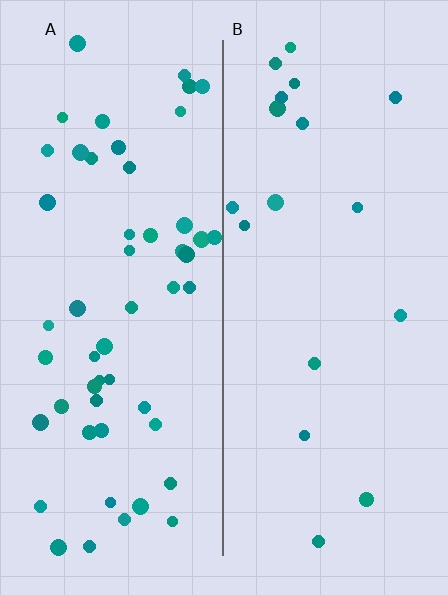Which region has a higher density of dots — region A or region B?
A (the left).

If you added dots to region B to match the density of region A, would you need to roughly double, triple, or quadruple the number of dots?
Approximately triple.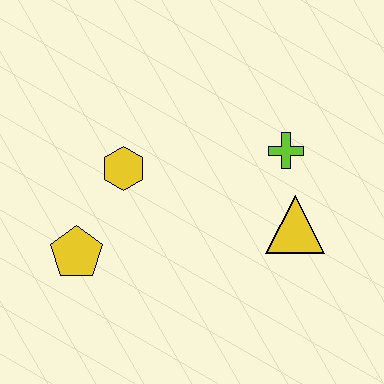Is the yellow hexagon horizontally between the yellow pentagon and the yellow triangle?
Yes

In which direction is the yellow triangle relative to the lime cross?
The yellow triangle is below the lime cross.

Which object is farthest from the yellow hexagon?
The yellow triangle is farthest from the yellow hexagon.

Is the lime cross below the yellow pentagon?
No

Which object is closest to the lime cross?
The yellow triangle is closest to the lime cross.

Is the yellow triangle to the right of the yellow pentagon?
Yes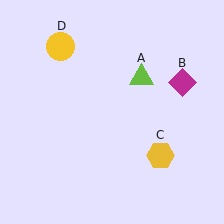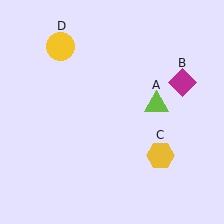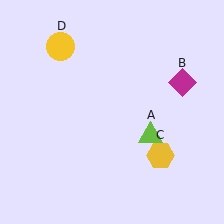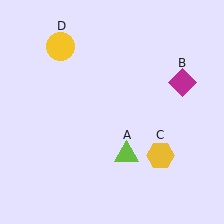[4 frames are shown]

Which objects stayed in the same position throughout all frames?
Magenta diamond (object B) and yellow hexagon (object C) and yellow circle (object D) remained stationary.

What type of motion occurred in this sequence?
The lime triangle (object A) rotated clockwise around the center of the scene.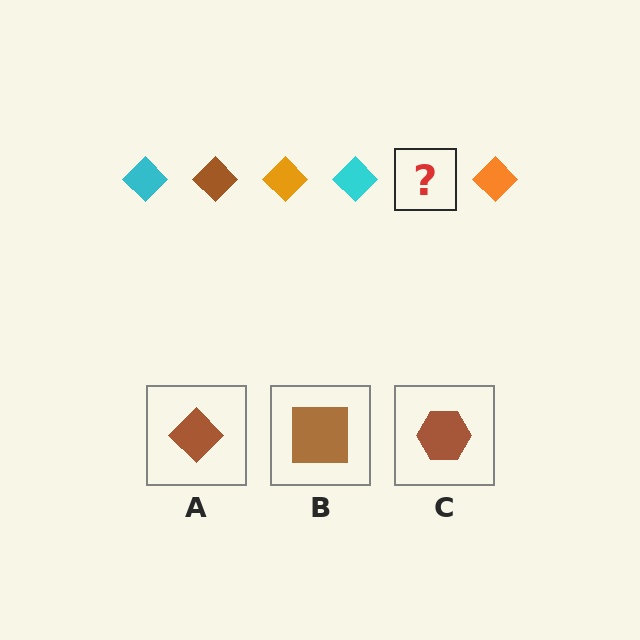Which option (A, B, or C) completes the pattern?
A.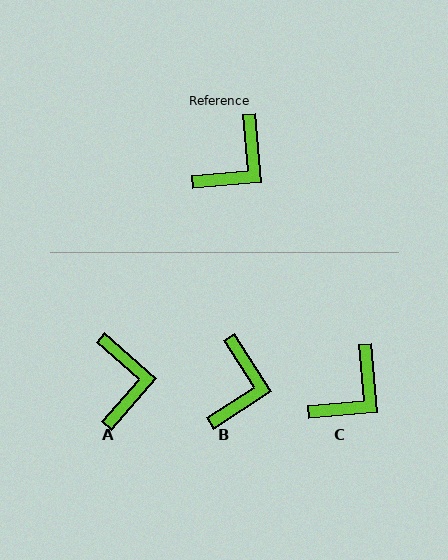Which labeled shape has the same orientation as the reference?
C.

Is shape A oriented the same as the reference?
No, it is off by about 44 degrees.